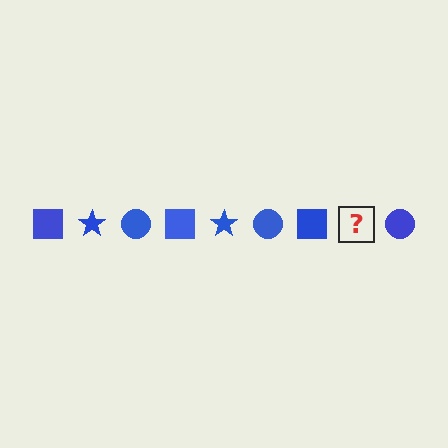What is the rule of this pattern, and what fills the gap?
The rule is that the pattern cycles through square, star, circle shapes in blue. The gap should be filled with a blue star.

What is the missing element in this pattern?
The missing element is a blue star.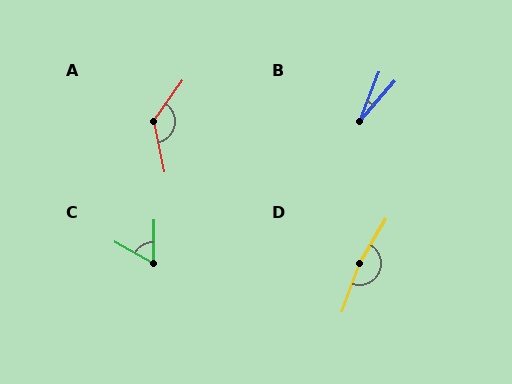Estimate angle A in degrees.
Approximately 132 degrees.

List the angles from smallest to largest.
B (20°), C (60°), A (132°), D (169°).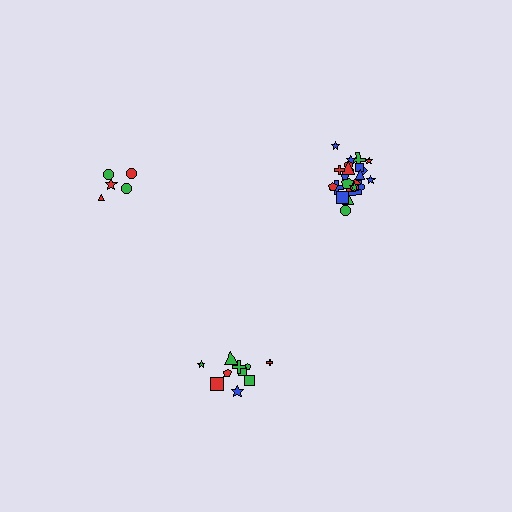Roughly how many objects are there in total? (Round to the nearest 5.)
Roughly 40 objects in total.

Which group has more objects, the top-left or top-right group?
The top-right group.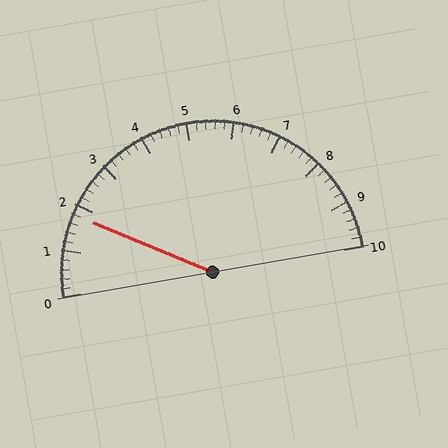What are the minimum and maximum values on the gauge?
The gauge ranges from 0 to 10.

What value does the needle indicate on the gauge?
The needle indicates approximately 1.8.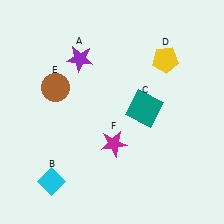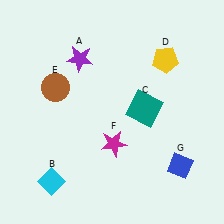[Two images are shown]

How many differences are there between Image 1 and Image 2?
There is 1 difference between the two images.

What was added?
A blue diamond (G) was added in Image 2.